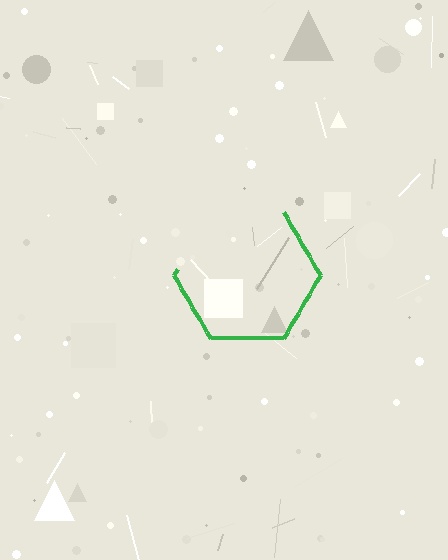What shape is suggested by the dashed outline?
The dashed outline suggests a hexagon.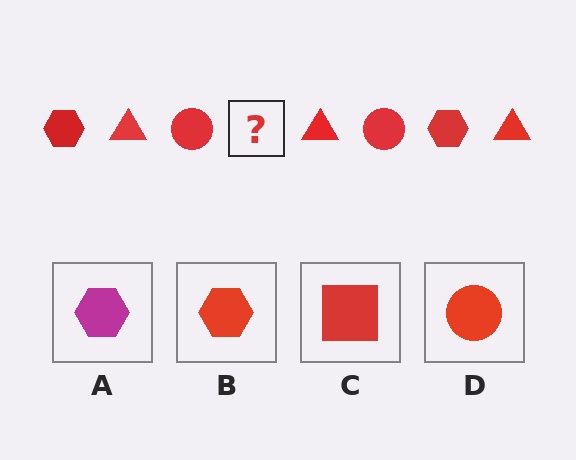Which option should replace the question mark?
Option B.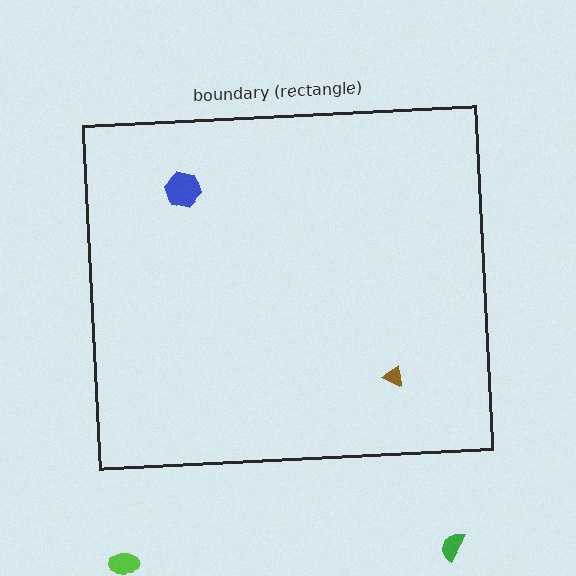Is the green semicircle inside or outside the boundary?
Outside.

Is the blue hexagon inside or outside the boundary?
Inside.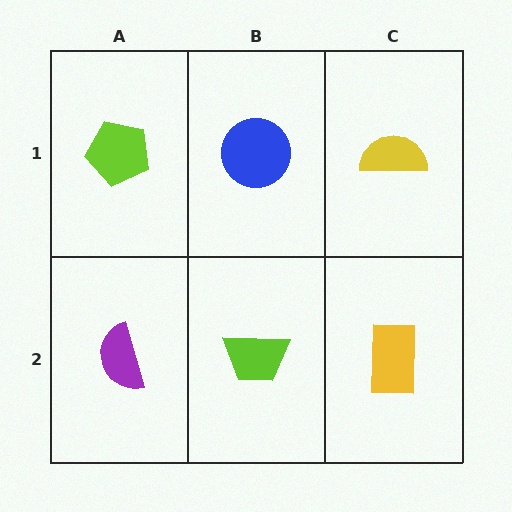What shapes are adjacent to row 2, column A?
A lime pentagon (row 1, column A), a lime trapezoid (row 2, column B).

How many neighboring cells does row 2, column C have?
2.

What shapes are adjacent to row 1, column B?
A lime trapezoid (row 2, column B), a lime pentagon (row 1, column A), a yellow semicircle (row 1, column C).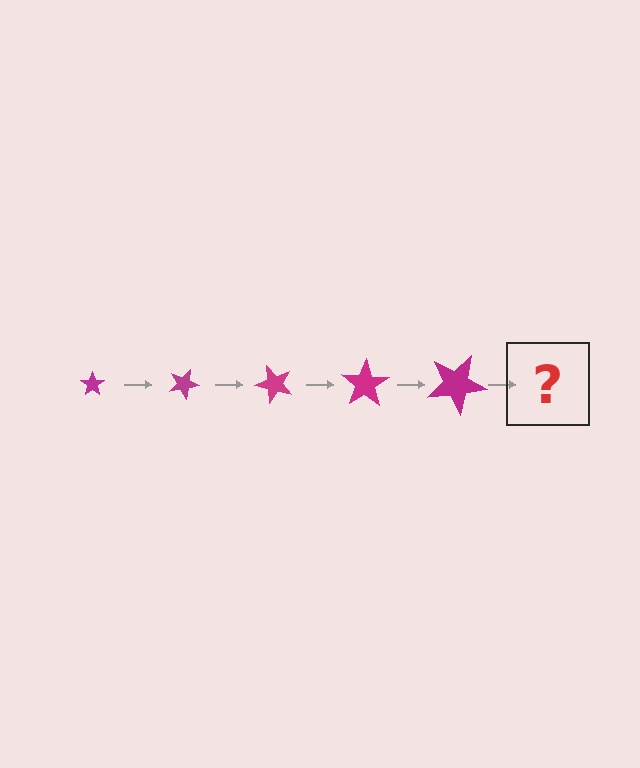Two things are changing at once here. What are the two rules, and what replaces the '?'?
The two rules are that the star grows larger each step and it rotates 25 degrees each step. The '?' should be a star, larger than the previous one and rotated 125 degrees from the start.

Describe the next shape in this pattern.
It should be a star, larger than the previous one and rotated 125 degrees from the start.